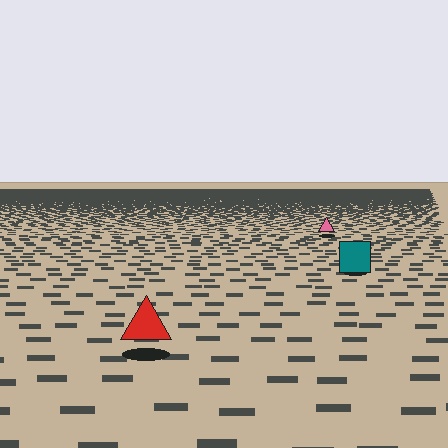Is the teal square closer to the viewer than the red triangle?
No. The red triangle is closer — you can tell from the texture gradient: the ground texture is coarser near it.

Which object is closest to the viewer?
The red triangle is closest. The texture marks near it are larger and more spread out.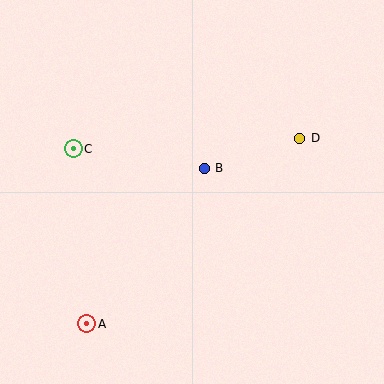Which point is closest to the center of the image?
Point B at (204, 168) is closest to the center.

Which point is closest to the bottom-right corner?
Point D is closest to the bottom-right corner.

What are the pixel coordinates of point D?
Point D is at (300, 138).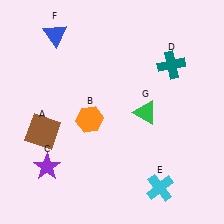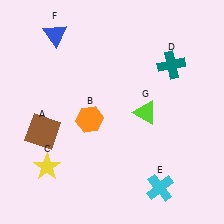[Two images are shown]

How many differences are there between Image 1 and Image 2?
There are 2 differences between the two images.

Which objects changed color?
C changed from purple to yellow. G changed from green to lime.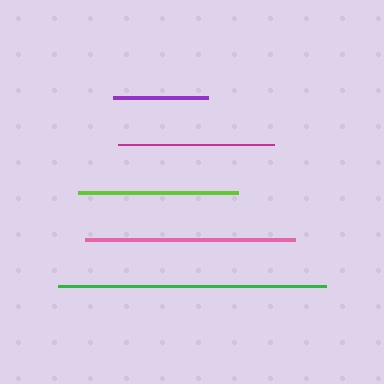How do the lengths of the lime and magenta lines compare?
The lime and magenta lines are approximately the same length.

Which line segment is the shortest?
The purple line is the shortest at approximately 96 pixels.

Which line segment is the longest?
The green line is the longest at approximately 268 pixels.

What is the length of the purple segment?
The purple segment is approximately 96 pixels long.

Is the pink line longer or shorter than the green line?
The green line is longer than the pink line.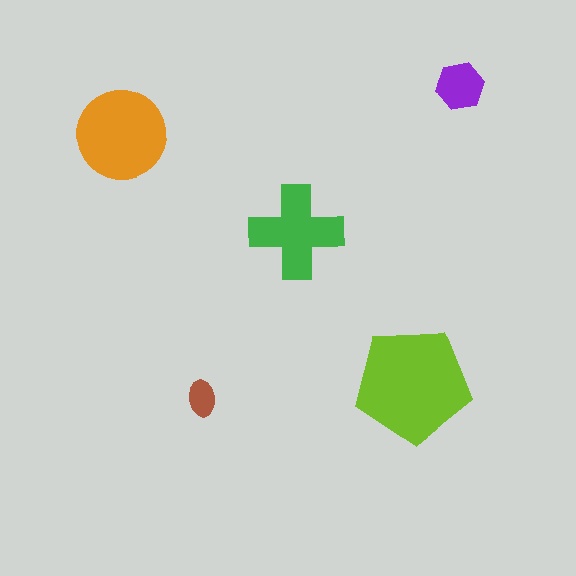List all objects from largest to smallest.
The lime pentagon, the orange circle, the green cross, the purple hexagon, the brown ellipse.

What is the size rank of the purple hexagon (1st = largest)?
4th.